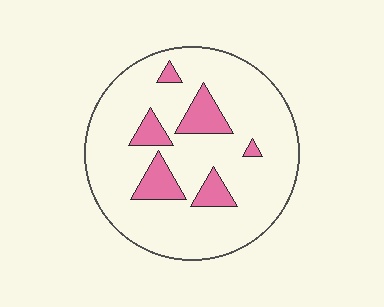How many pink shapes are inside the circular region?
6.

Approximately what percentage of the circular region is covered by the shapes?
Approximately 15%.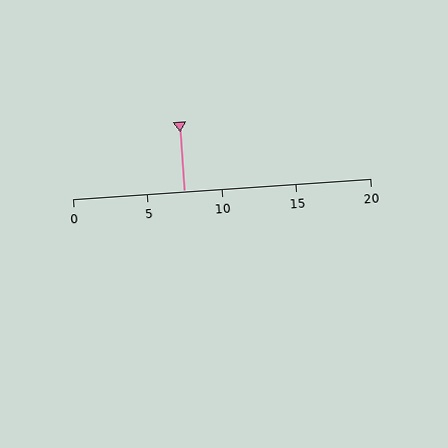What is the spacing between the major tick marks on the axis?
The major ticks are spaced 5 apart.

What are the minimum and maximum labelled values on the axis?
The axis runs from 0 to 20.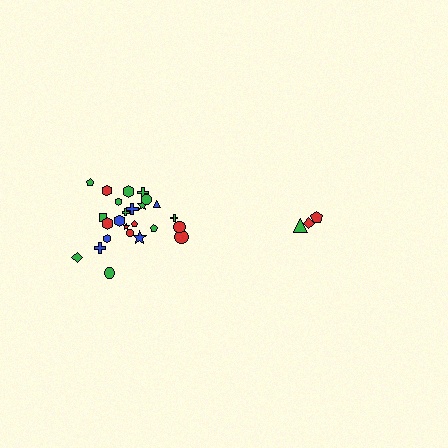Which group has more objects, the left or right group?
The left group.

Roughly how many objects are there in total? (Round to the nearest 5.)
Roughly 30 objects in total.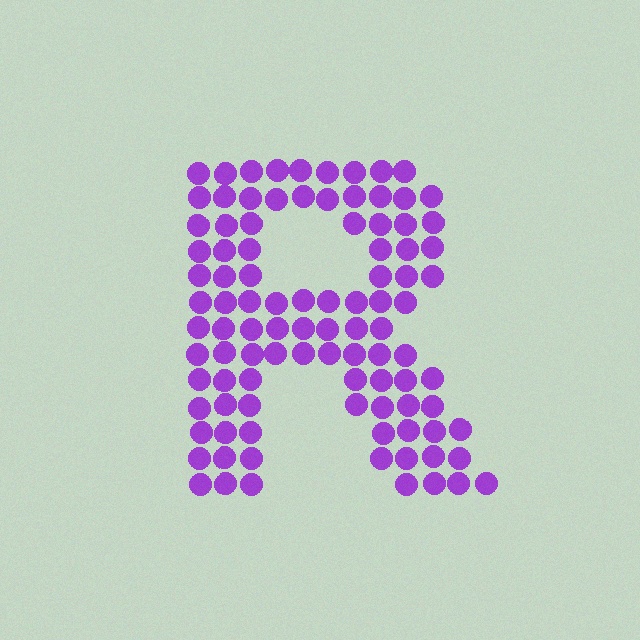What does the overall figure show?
The overall figure shows the letter R.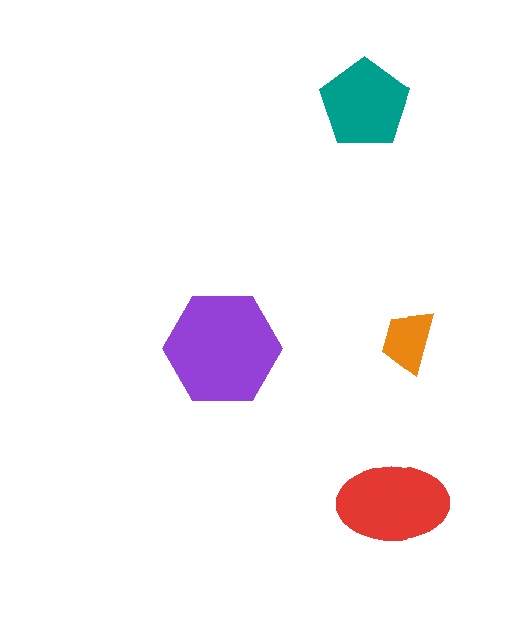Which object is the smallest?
The orange trapezoid.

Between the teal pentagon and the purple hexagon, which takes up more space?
The purple hexagon.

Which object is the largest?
The purple hexagon.